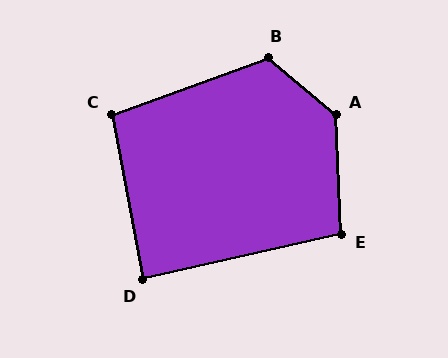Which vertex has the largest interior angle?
A, at approximately 132 degrees.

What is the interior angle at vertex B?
Approximately 120 degrees (obtuse).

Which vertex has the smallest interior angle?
D, at approximately 88 degrees.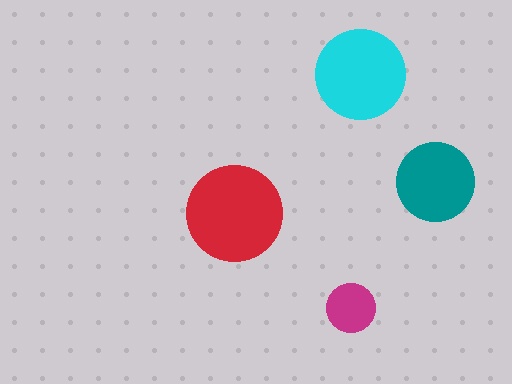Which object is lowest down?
The magenta circle is bottommost.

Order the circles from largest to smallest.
the red one, the cyan one, the teal one, the magenta one.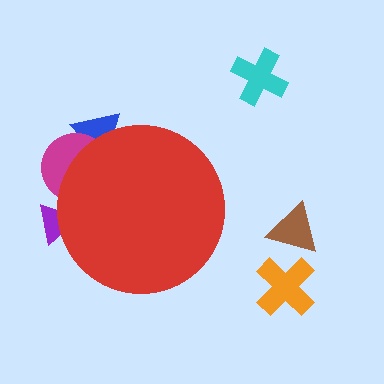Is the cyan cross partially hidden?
No, the cyan cross is fully visible.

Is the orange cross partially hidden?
No, the orange cross is fully visible.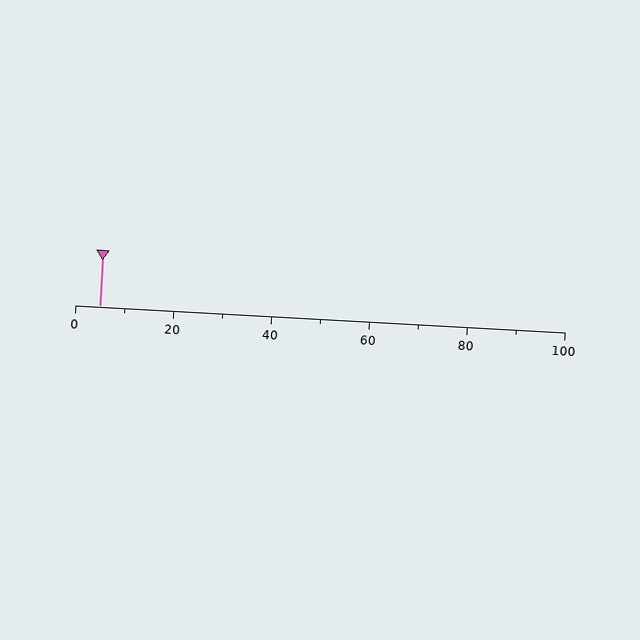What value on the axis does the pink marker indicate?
The marker indicates approximately 5.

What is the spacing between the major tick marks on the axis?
The major ticks are spaced 20 apart.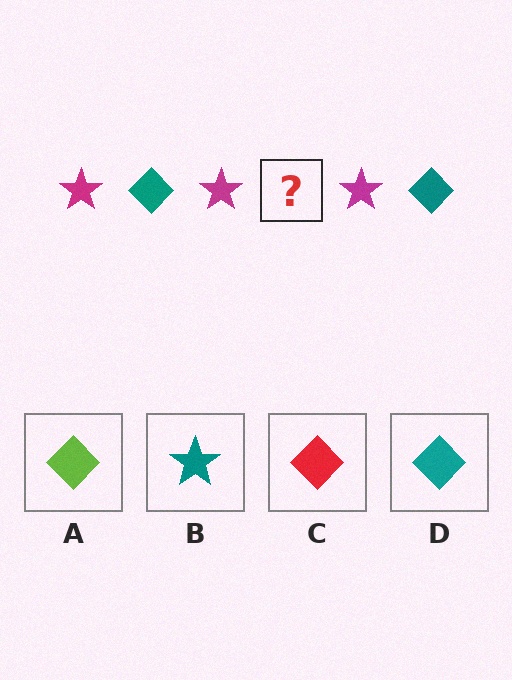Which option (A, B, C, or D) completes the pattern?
D.